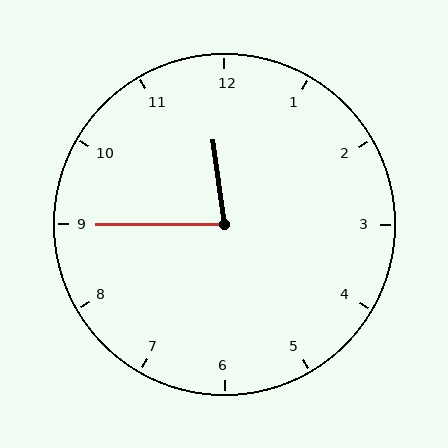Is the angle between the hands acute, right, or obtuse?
It is acute.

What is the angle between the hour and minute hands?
Approximately 82 degrees.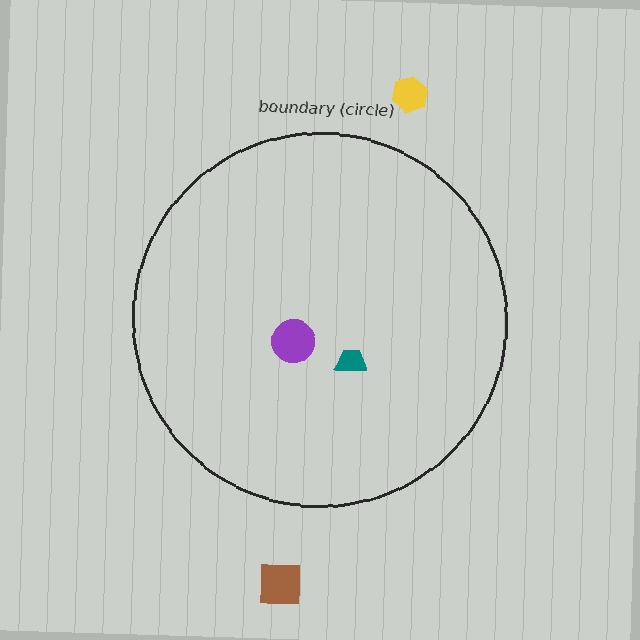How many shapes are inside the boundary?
2 inside, 2 outside.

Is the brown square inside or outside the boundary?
Outside.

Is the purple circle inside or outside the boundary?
Inside.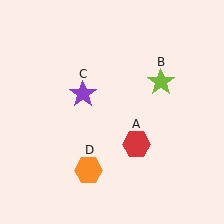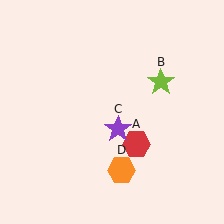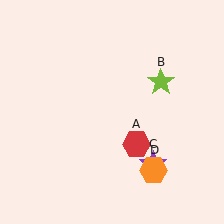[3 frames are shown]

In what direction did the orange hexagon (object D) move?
The orange hexagon (object D) moved right.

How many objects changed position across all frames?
2 objects changed position: purple star (object C), orange hexagon (object D).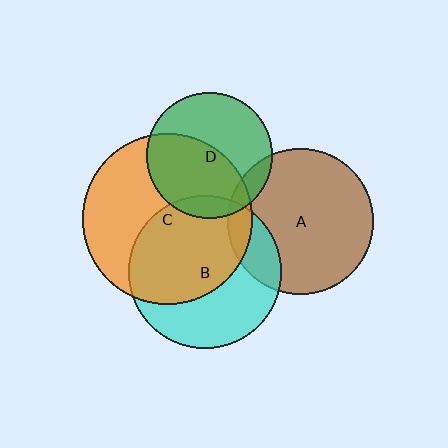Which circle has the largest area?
Circle C (orange).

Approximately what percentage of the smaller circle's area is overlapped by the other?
Approximately 15%.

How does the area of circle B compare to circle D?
Approximately 1.5 times.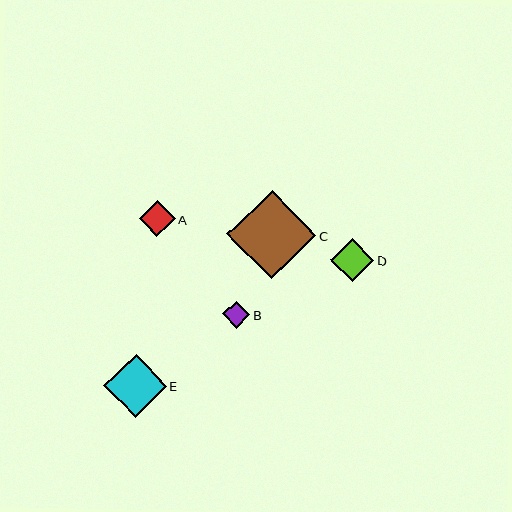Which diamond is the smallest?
Diamond B is the smallest with a size of approximately 27 pixels.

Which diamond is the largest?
Diamond C is the largest with a size of approximately 89 pixels.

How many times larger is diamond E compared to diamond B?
Diamond E is approximately 2.3 times the size of diamond B.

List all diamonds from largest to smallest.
From largest to smallest: C, E, D, A, B.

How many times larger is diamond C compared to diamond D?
Diamond C is approximately 2.1 times the size of diamond D.